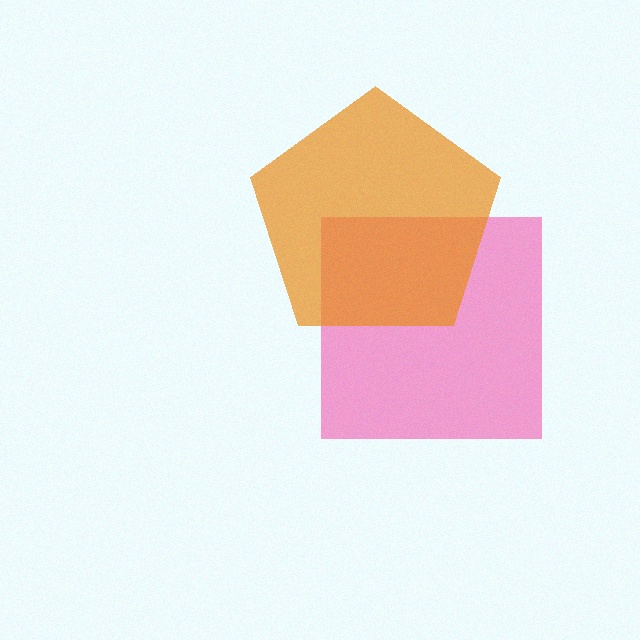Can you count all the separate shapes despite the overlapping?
Yes, there are 2 separate shapes.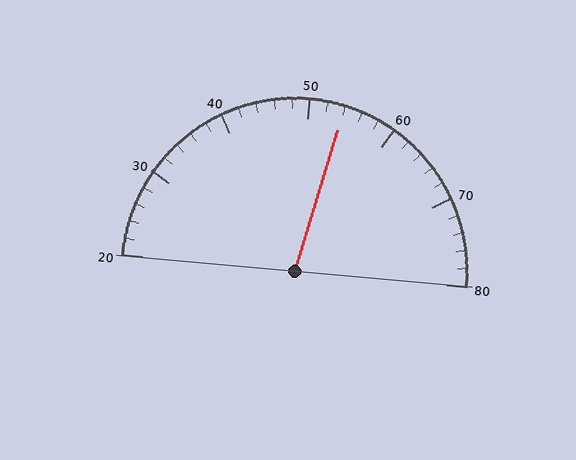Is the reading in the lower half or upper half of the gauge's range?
The reading is in the upper half of the range (20 to 80).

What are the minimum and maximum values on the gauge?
The gauge ranges from 20 to 80.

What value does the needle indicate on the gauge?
The needle indicates approximately 54.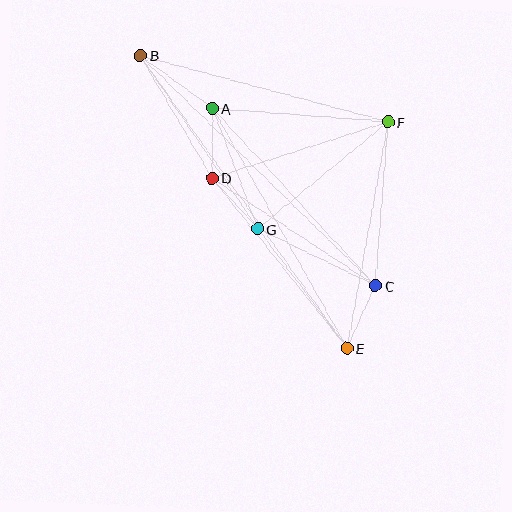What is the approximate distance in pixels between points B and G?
The distance between B and G is approximately 209 pixels.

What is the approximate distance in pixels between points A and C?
The distance between A and C is approximately 241 pixels.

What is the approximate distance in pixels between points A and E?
The distance between A and E is approximately 275 pixels.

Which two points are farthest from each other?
Points B and E are farthest from each other.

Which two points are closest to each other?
Points D and G are closest to each other.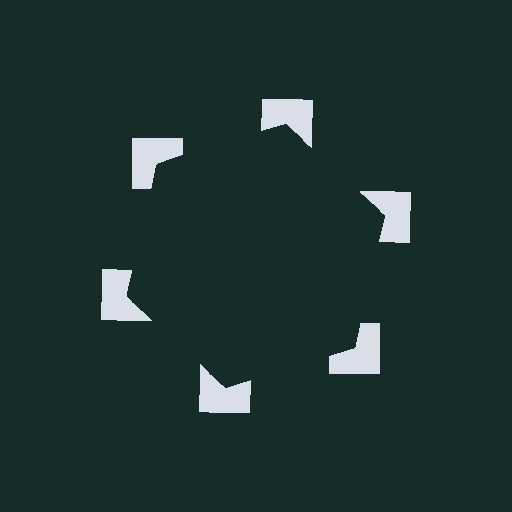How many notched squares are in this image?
There are 6 — one at each vertex of the illusory hexagon.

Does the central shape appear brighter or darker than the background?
It typically appears slightly darker than the background, even though no actual brightness change is drawn.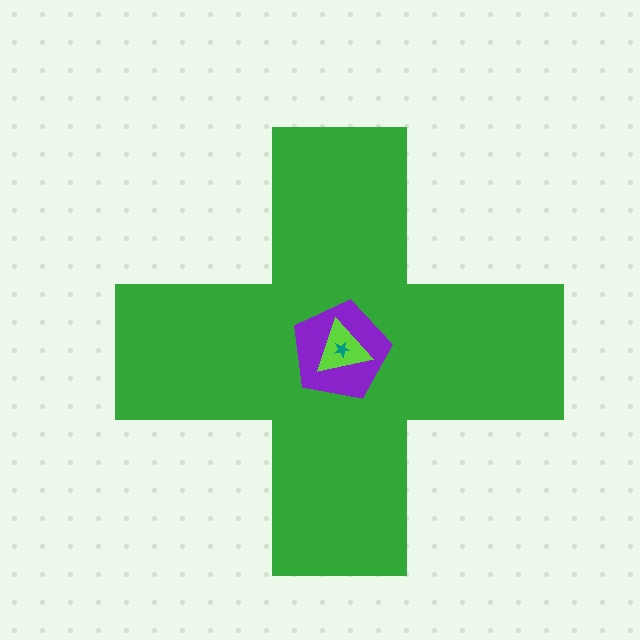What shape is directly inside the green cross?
The purple pentagon.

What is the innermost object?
The teal star.